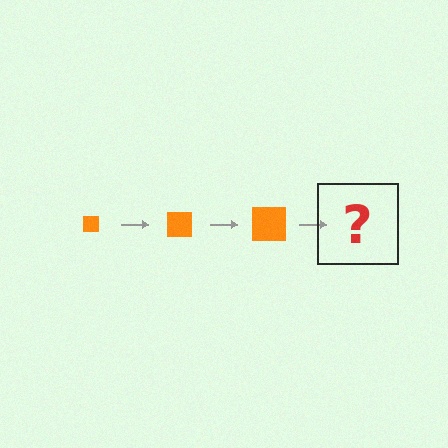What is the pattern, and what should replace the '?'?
The pattern is that the square gets progressively larger each step. The '?' should be an orange square, larger than the previous one.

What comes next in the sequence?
The next element should be an orange square, larger than the previous one.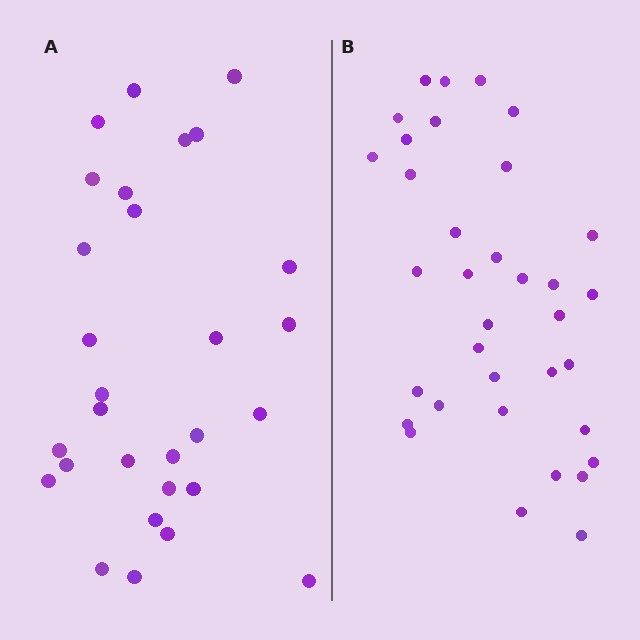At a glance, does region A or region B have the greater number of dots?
Region B (the right region) has more dots.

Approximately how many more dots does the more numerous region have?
Region B has about 6 more dots than region A.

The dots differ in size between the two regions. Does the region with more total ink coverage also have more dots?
No. Region A has more total ink coverage because its dots are larger, but region B actually contains more individual dots. Total area can be misleading — the number of items is what matters here.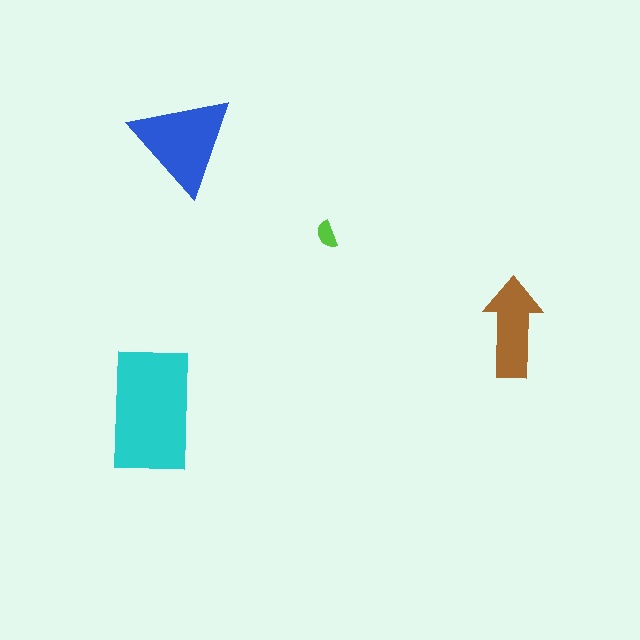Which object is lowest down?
The cyan rectangle is bottommost.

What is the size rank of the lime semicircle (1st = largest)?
4th.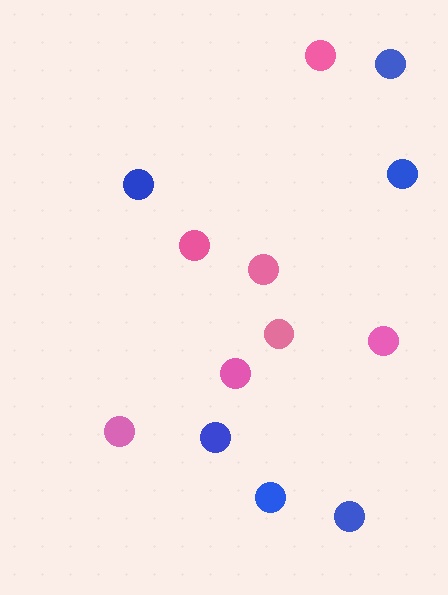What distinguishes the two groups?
There are 2 groups: one group of blue circles (6) and one group of pink circles (7).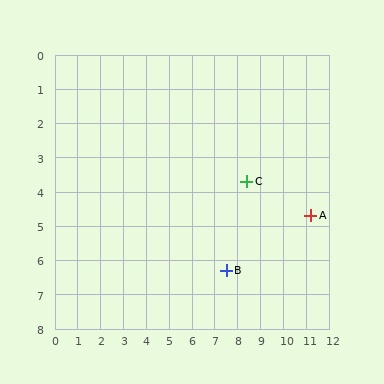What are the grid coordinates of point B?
Point B is at approximately (7.5, 6.3).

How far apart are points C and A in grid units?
Points C and A are about 3.0 grid units apart.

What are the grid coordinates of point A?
Point A is at approximately (11.2, 4.7).